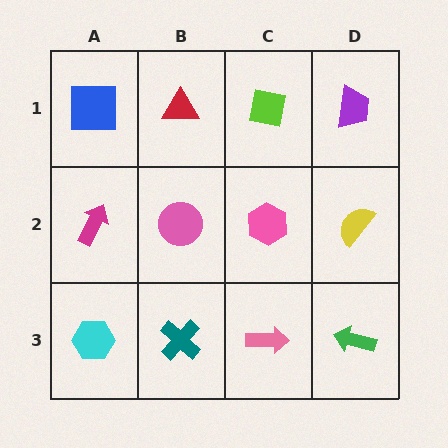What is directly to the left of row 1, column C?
A red triangle.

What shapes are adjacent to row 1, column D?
A yellow semicircle (row 2, column D), a lime square (row 1, column C).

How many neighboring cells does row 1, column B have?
3.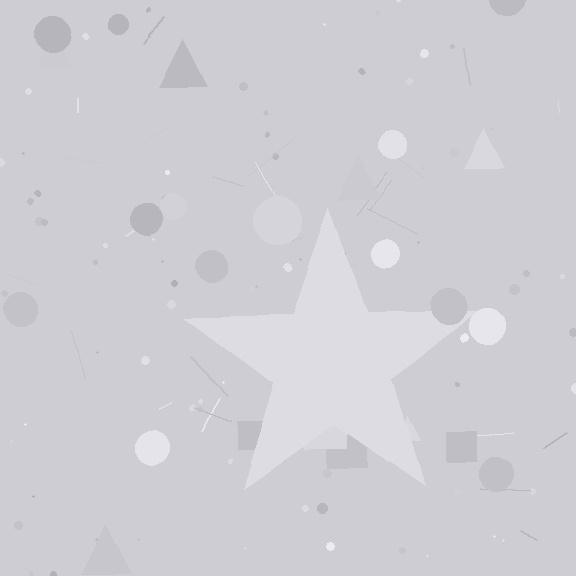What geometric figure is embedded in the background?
A star is embedded in the background.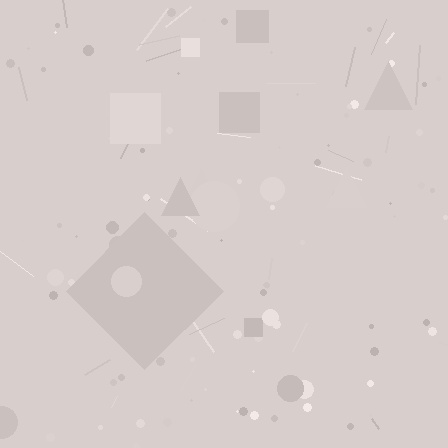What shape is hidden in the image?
A diamond is hidden in the image.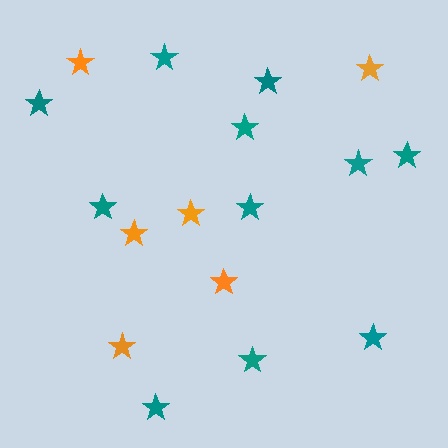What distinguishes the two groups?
There are 2 groups: one group of teal stars (11) and one group of orange stars (6).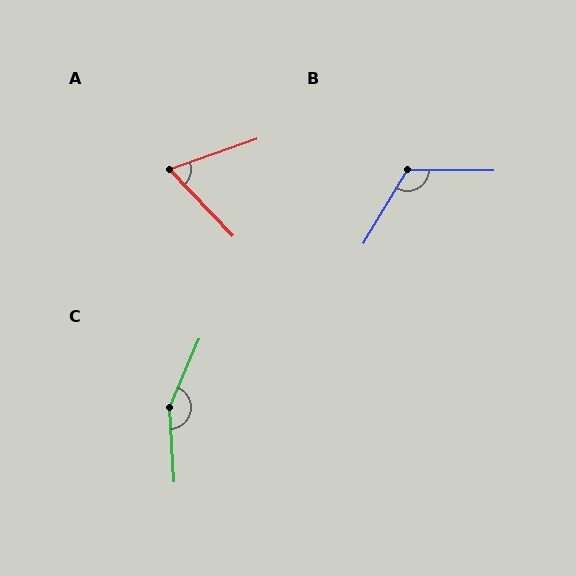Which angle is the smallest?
A, at approximately 66 degrees.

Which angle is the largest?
C, at approximately 153 degrees.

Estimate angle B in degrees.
Approximately 120 degrees.